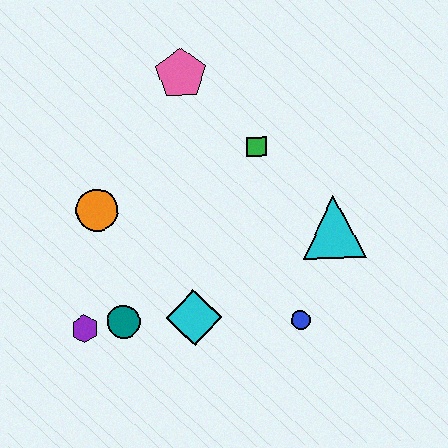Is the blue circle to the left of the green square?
No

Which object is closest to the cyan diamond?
The teal circle is closest to the cyan diamond.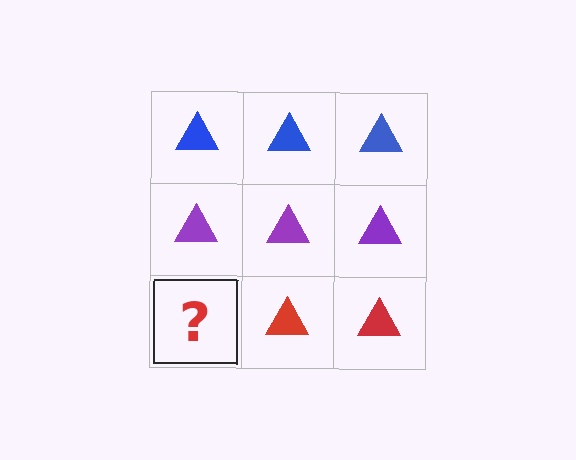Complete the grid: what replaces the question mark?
The question mark should be replaced with a red triangle.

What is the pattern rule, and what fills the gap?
The rule is that each row has a consistent color. The gap should be filled with a red triangle.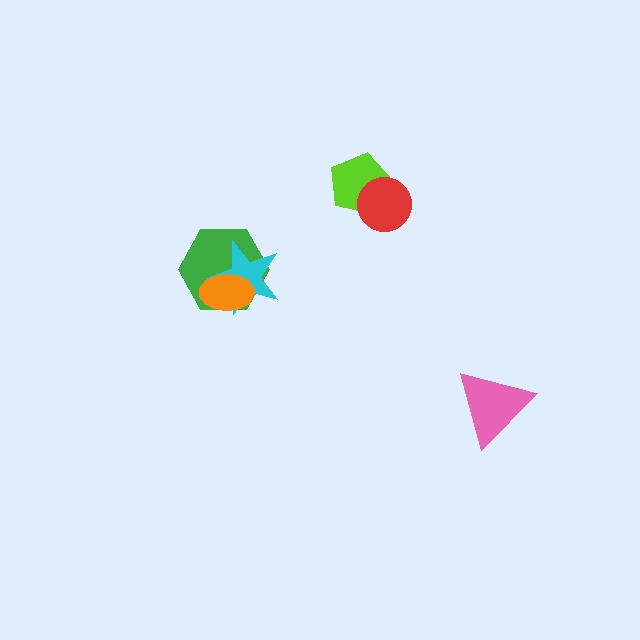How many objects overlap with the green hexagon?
2 objects overlap with the green hexagon.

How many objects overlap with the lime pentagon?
1 object overlaps with the lime pentagon.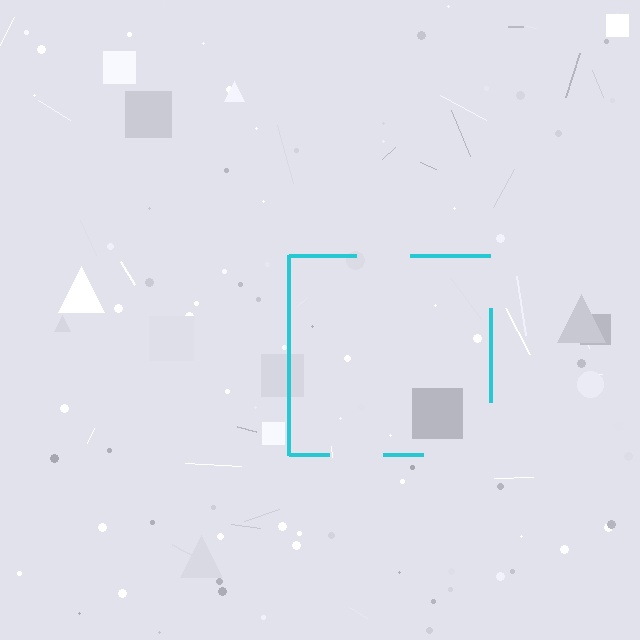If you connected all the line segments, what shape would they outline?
They would outline a square.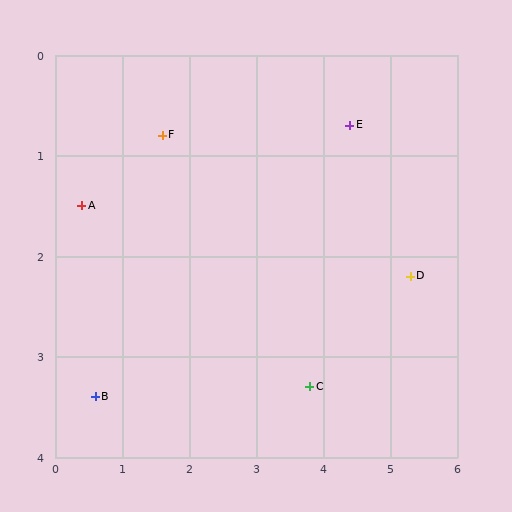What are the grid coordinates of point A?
Point A is at approximately (0.4, 1.5).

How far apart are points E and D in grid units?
Points E and D are about 1.7 grid units apart.